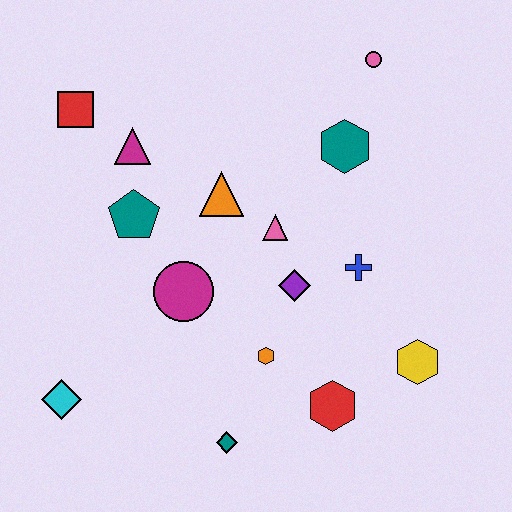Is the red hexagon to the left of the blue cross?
Yes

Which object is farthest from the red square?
The yellow hexagon is farthest from the red square.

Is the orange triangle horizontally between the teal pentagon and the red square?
No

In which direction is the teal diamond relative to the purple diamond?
The teal diamond is below the purple diamond.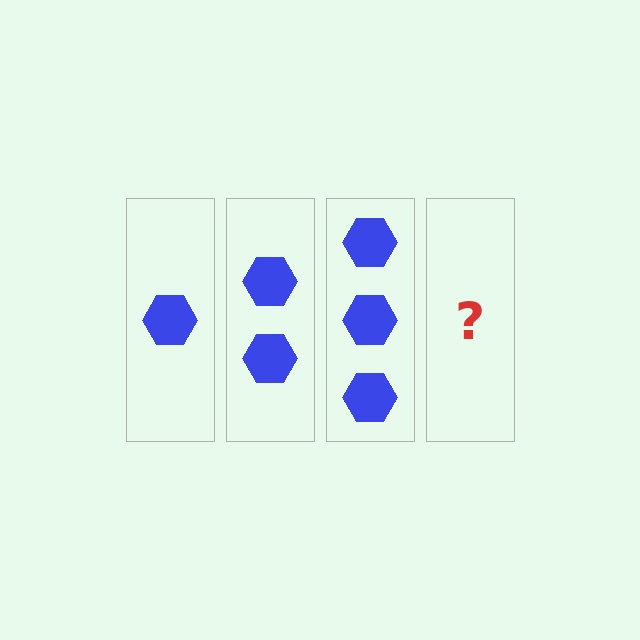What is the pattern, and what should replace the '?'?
The pattern is that each step adds one more hexagon. The '?' should be 4 hexagons.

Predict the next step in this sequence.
The next step is 4 hexagons.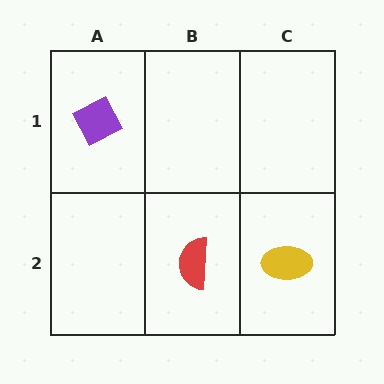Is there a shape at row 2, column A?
No, that cell is empty.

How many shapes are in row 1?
1 shape.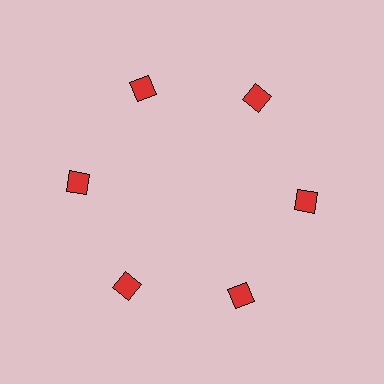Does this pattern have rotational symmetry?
Yes, this pattern has 6-fold rotational symmetry. It looks the same after rotating 60 degrees around the center.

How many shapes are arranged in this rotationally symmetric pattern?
There are 6 shapes, arranged in 6 groups of 1.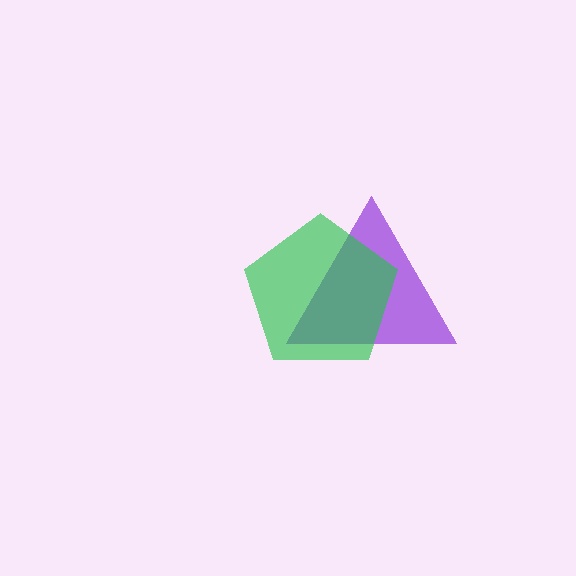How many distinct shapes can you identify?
There are 2 distinct shapes: a purple triangle, a green pentagon.